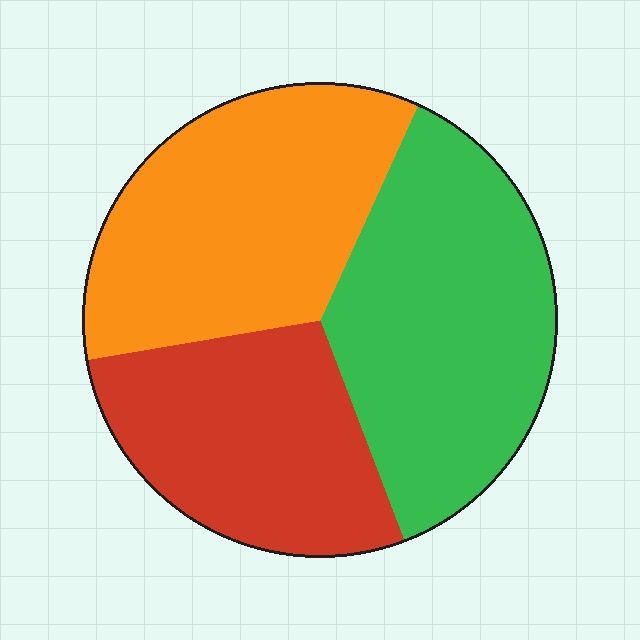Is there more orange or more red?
Orange.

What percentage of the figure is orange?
Orange covers roughly 35% of the figure.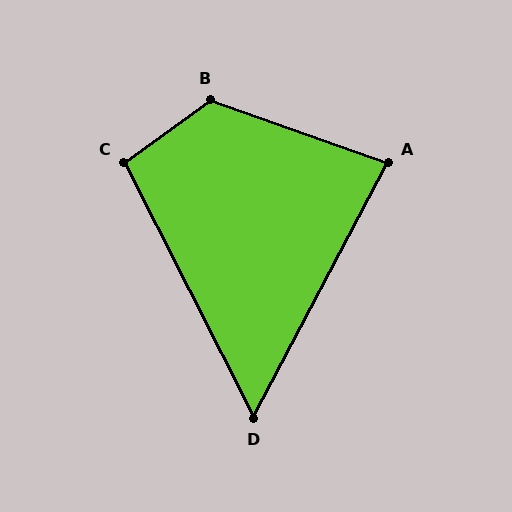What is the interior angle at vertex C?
Approximately 99 degrees (obtuse).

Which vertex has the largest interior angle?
B, at approximately 125 degrees.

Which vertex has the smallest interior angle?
D, at approximately 55 degrees.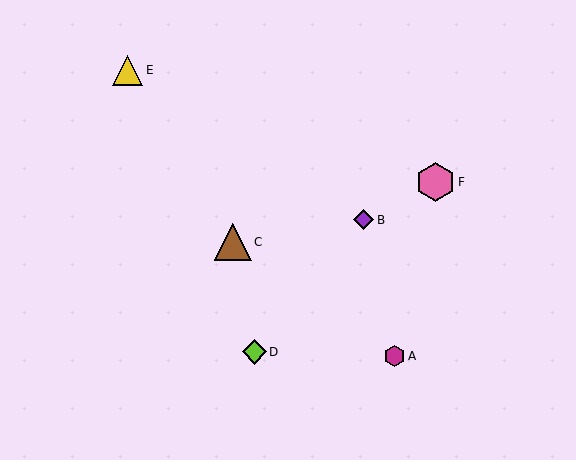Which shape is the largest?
The pink hexagon (labeled F) is the largest.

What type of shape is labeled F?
Shape F is a pink hexagon.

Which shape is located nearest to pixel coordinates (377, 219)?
The purple diamond (labeled B) at (364, 220) is nearest to that location.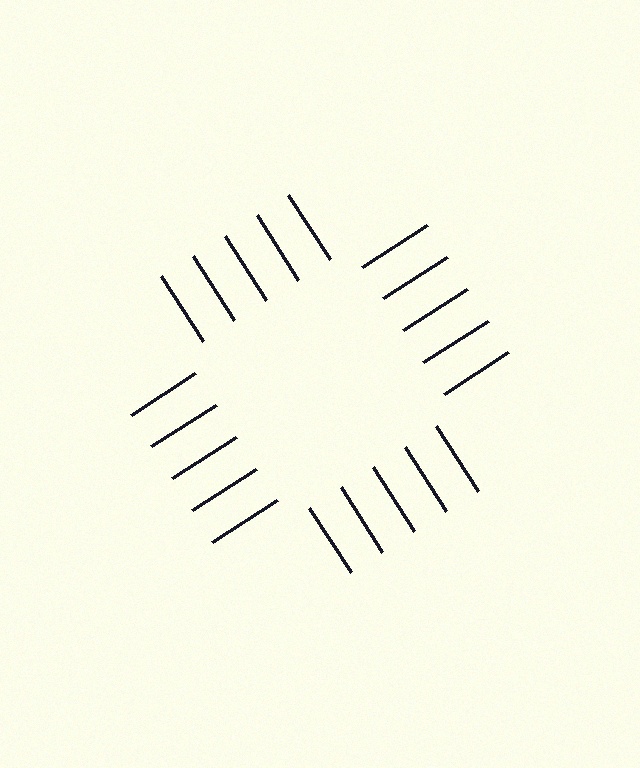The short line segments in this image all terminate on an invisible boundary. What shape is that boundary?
An illusory square — the line segments terminate on its edges but no continuous stroke is drawn.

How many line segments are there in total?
20 — 5 along each of the 4 edges.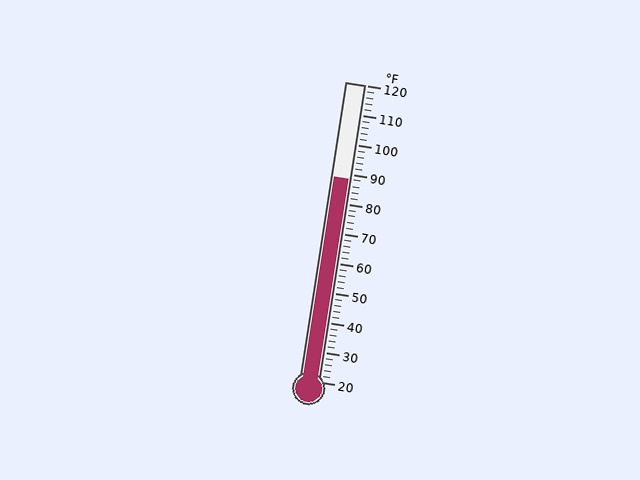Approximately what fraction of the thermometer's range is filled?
The thermometer is filled to approximately 70% of its range.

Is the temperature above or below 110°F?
The temperature is below 110°F.